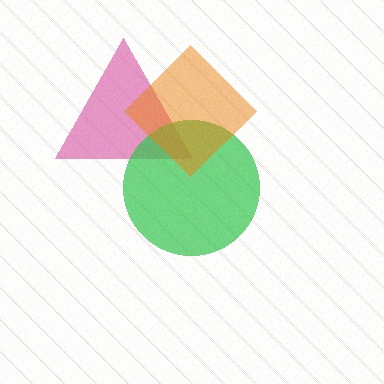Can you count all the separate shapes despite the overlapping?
Yes, there are 3 separate shapes.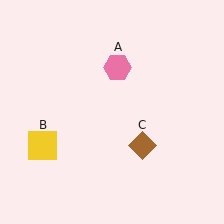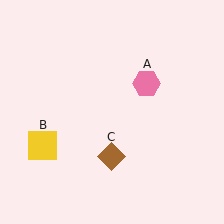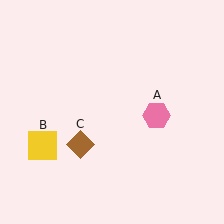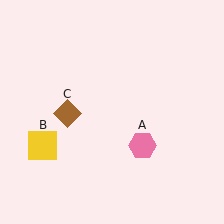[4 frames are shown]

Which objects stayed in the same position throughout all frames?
Yellow square (object B) remained stationary.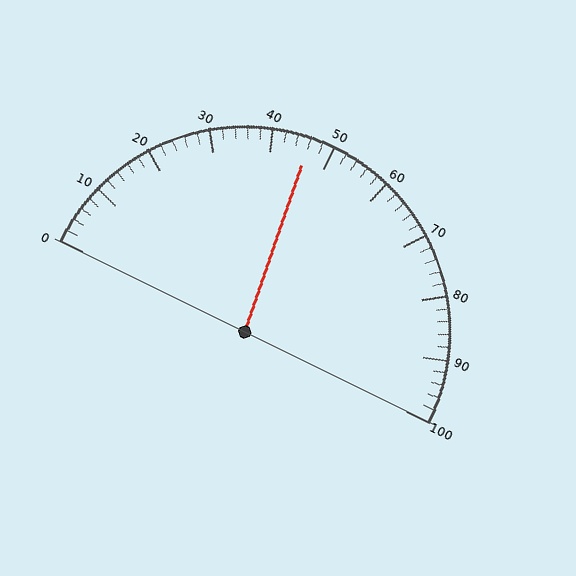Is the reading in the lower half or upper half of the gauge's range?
The reading is in the lower half of the range (0 to 100).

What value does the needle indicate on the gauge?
The needle indicates approximately 46.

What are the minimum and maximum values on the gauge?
The gauge ranges from 0 to 100.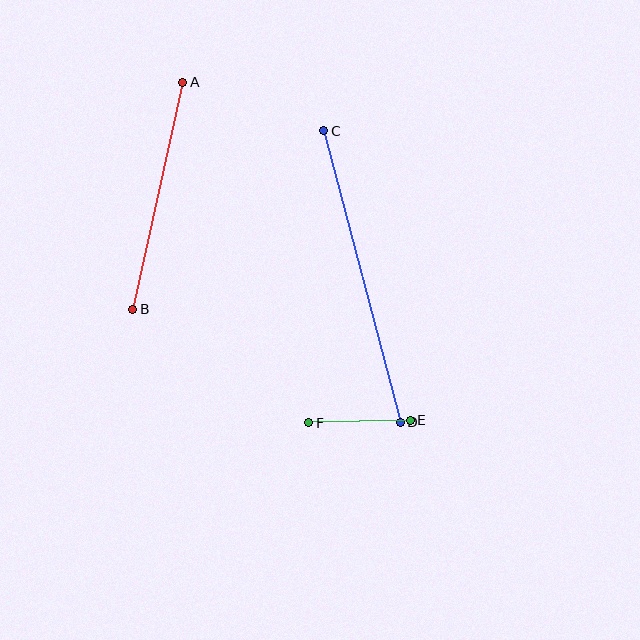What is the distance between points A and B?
The distance is approximately 233 pixels.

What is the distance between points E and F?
The distance is approximately 101 pixels.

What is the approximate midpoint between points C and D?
The midpoint is at approximately (362, 276) pixels.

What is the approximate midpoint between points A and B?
The midpoint is at approximately (158, 196) pixels.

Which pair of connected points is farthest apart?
Points C and D are farthest apart.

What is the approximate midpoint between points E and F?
The midpoint is at approximately (359, 422) pixels.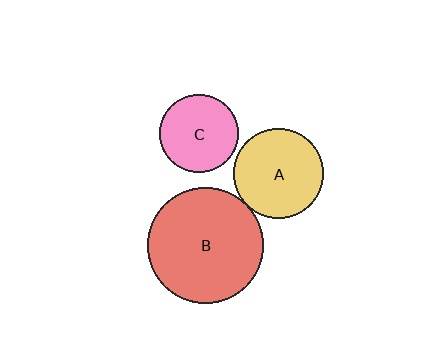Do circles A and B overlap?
Yes.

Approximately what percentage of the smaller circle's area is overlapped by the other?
Approximately 5%.